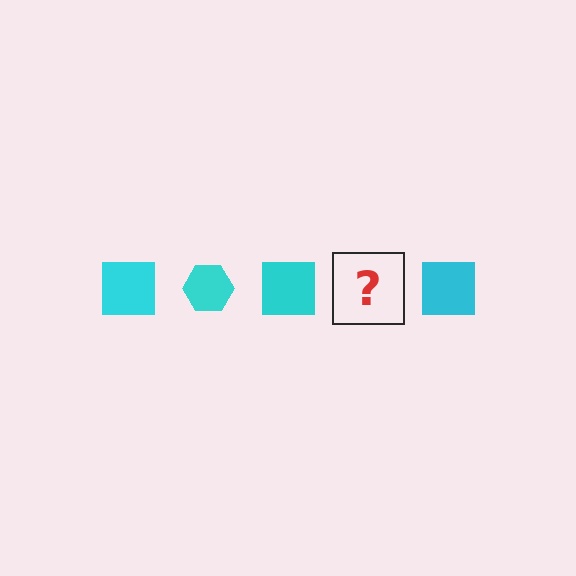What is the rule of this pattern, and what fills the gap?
The rule is that the pattern cycles through square, hexagon shapes in cyan. The gap should be filled with a cyan hexagon.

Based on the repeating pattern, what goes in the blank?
The blank should be a cyan hexagon.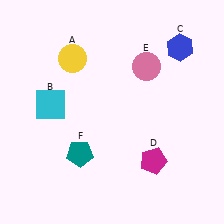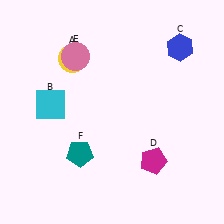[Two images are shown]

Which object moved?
The pink circle (E) moved left.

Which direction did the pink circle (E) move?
The pink circle (E) moved left.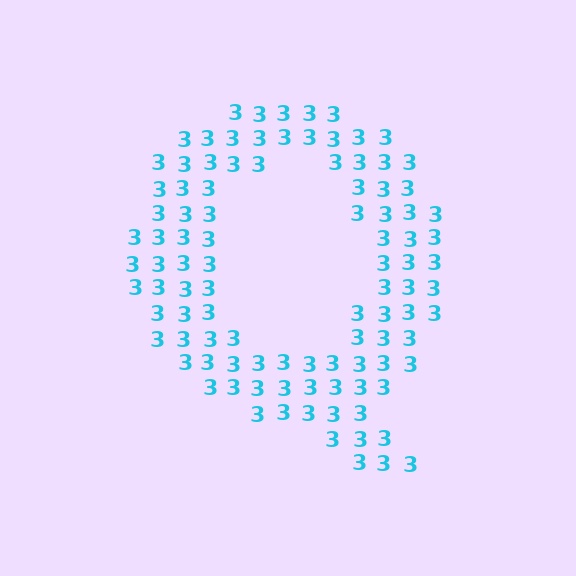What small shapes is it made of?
It is made of small digit 3's.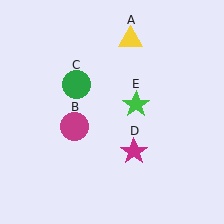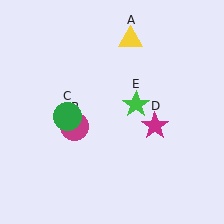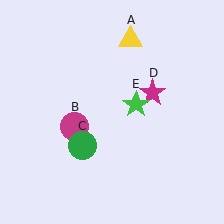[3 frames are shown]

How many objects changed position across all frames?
2 objects changed position: green circle (object C), magenta star (object D).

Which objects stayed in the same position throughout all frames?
Yellow triangle (object A) and magenta circle (object B) and green star (object E) remained stationary.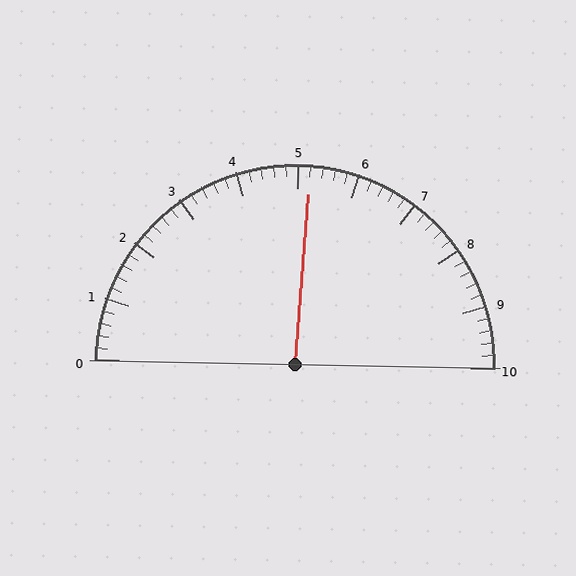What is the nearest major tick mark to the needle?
The nearest major tick mark is 5.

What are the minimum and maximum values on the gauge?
The gauge ranges from 0 to 10.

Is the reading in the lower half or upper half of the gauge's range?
The reading is in the upper half of the range (0 to 10).